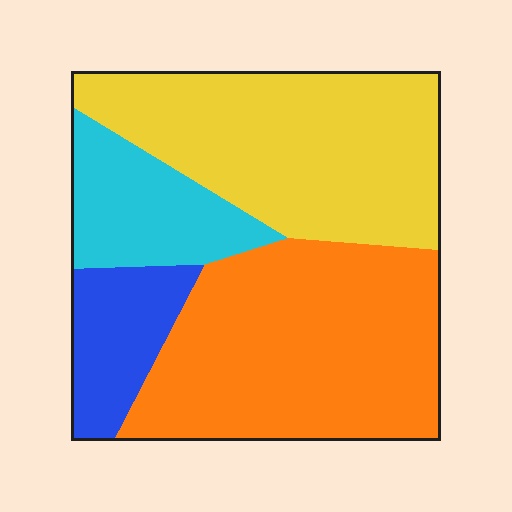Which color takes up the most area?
Orange, at roughly 40%.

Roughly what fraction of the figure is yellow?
Yellow takes up about one third (1/3) of the figure.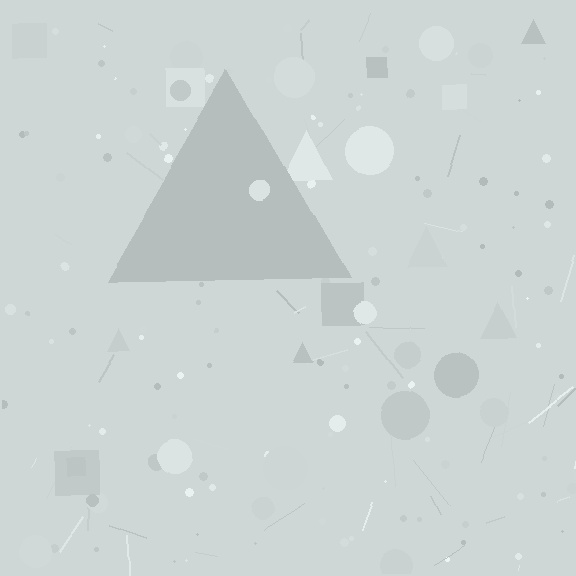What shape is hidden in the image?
A triangle is hidden in the image.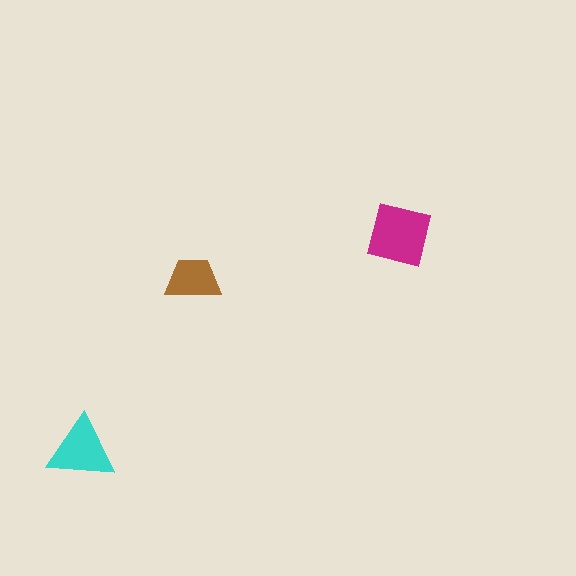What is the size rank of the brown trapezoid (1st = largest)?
3rd.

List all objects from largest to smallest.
The magenta square, the cyan triangle, the brown trapezoid.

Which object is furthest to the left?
The cyan triangle is leftmost.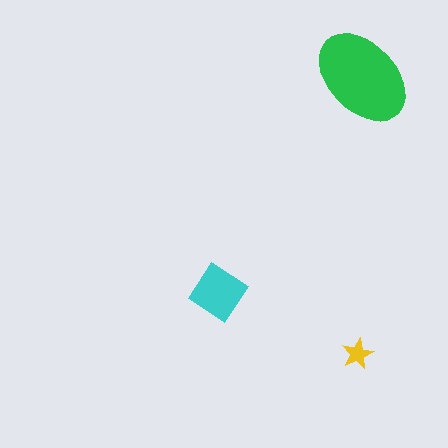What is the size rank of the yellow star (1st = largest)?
3rd.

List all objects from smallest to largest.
The yellow star, the cyan diamond, the green ellipse.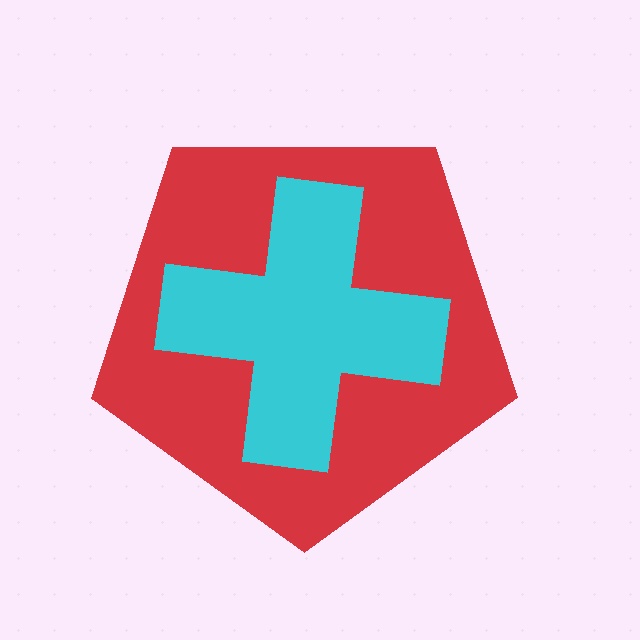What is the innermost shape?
The cyan cross.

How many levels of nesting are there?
2.